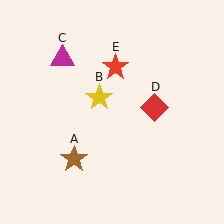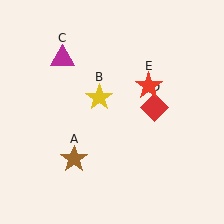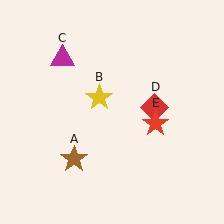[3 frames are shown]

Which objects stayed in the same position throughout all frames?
Brown star (object A) and yellow star (object B) and magenta triangle (object C) and red diamond (object D) remained stationary.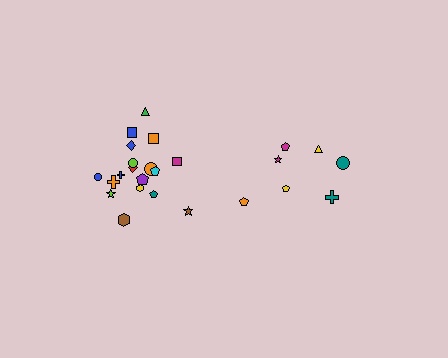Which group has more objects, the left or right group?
The left group.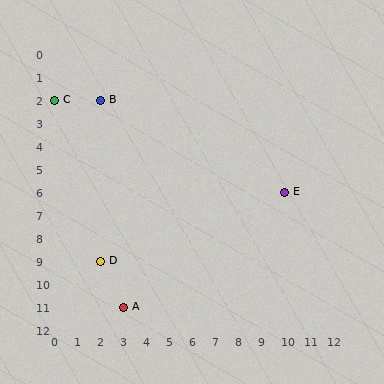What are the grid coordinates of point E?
Point E is at grid coordinates (10, 6).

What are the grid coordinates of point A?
Point A is at grid coordinates (3, 11).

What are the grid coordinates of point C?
Point C is at grid coordinates (0, 2).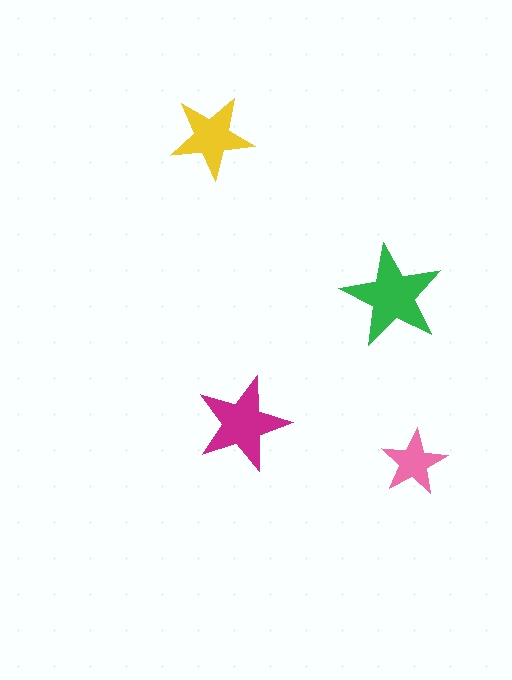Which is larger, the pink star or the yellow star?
The yellow one.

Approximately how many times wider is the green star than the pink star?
About 1.5 times wider.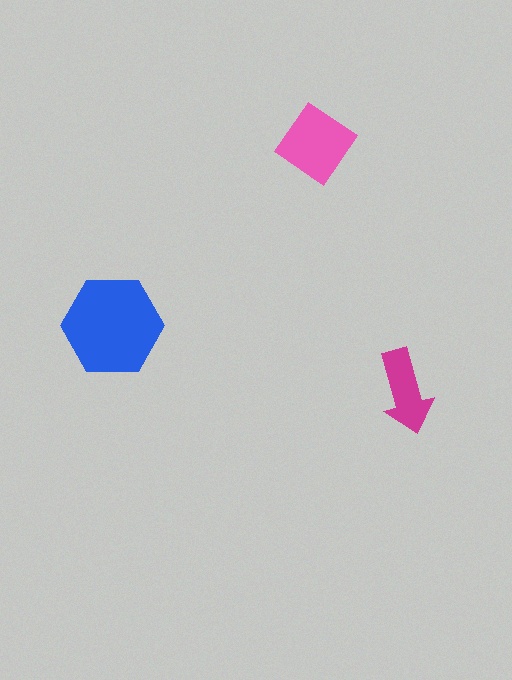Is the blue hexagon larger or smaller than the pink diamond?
Larger.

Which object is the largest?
The blue hexagon.